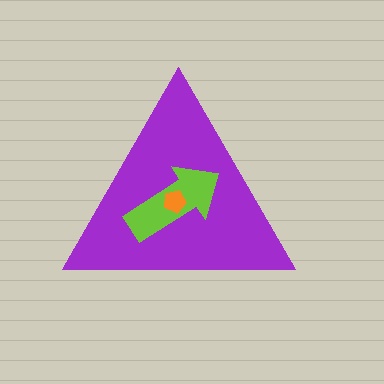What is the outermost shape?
The purple triangle.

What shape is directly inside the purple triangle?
The lime arrow.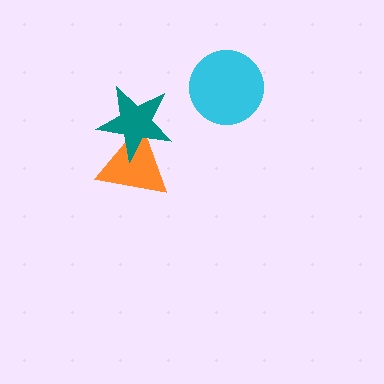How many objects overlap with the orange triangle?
1 object overlaps with the orange triangle.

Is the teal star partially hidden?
No, no other shape covers it.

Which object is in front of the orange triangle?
The teal star is in front of the orange triangle.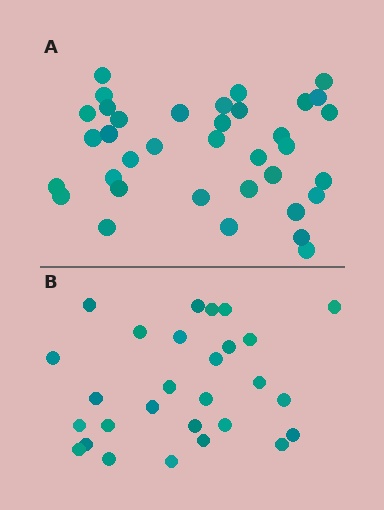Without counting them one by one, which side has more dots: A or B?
Region A (the top region) has more dots.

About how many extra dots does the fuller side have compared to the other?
Region A has roughly 8 or so more dots than region B.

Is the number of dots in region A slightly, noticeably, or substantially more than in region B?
Region A has noticeably more, but not dramatically so. The ratio is roughly 1.3 to 1.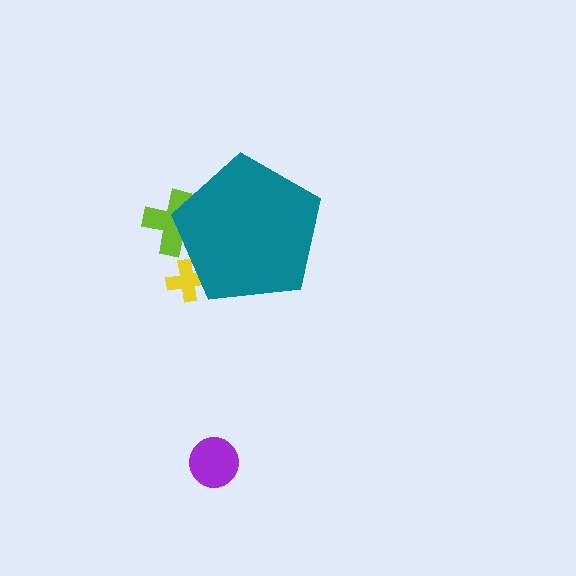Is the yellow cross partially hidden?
Yes, the yellow cross is partially hidden behind the teal pentagon.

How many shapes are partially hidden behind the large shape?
2 shapes are partially hidden.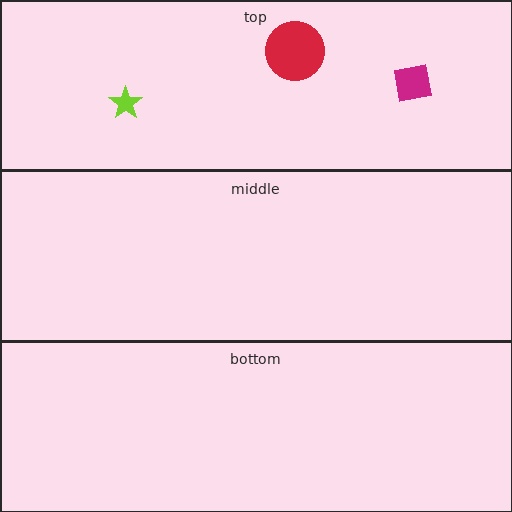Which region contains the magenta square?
The top region.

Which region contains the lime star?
The top region.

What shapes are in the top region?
The red circle, the magenta square, the lime star.